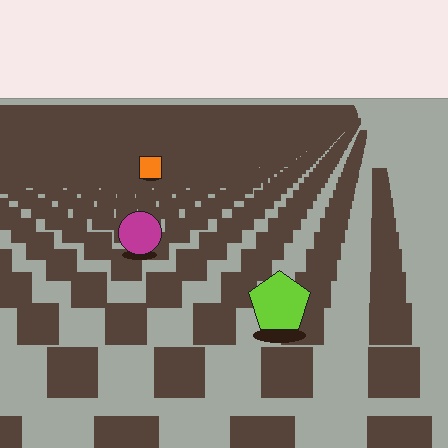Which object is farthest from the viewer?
The orange square is farthest from the viewer. It appears smaller and the ground texture around it is denser.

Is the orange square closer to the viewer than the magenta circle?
No. The magenta circle is closer — you can tell from the texture gradient: the ground texture is coarser near it.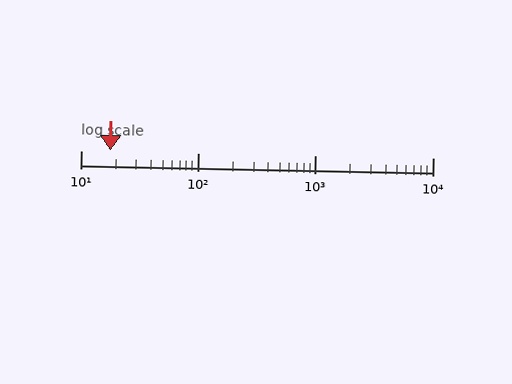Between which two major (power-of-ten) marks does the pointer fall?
The pointer is between 10 and 100.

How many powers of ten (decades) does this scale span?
The scale spans 3 decades, from 10 to 10000.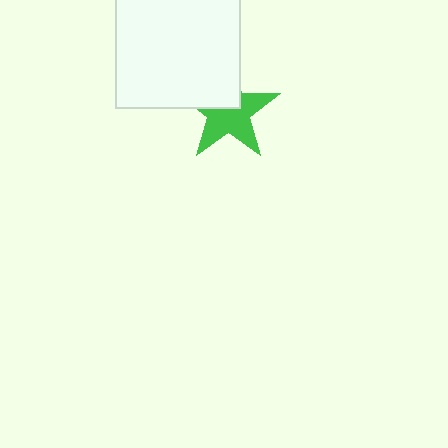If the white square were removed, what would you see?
You would see the complete green star.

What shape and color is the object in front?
The object in front is a white square.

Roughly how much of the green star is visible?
About half of it is visible (roughly 61%).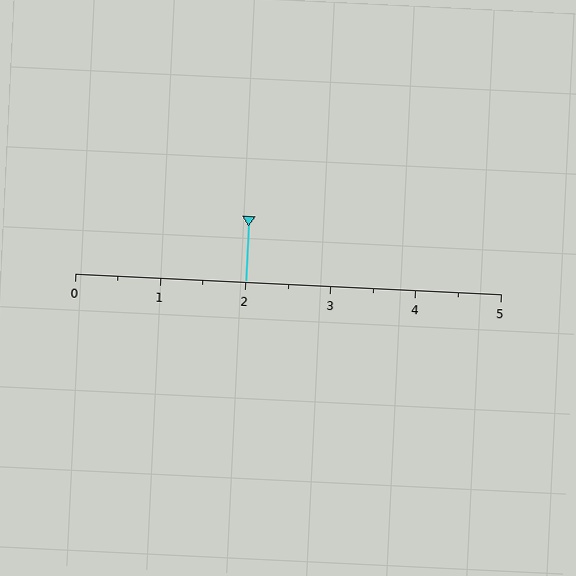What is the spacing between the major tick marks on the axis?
The major ticks are spaced 1 apart.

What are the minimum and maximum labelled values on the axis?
The axis runs from 0 to 5.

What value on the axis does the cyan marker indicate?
The marker indicates approximately 2.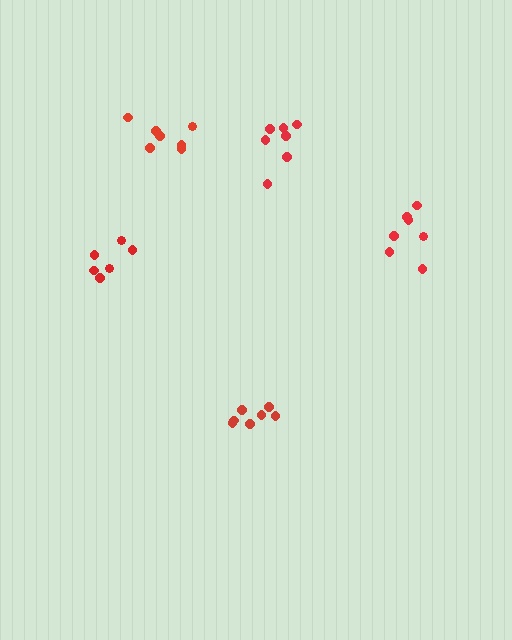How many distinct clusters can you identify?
There are 5 distinct clusters.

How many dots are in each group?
Group 1: 7 dots, Group 2: 7 dots, Group 3: 7 dots, Group 4: 7 dots, Group 5: 6 dots (34 total).